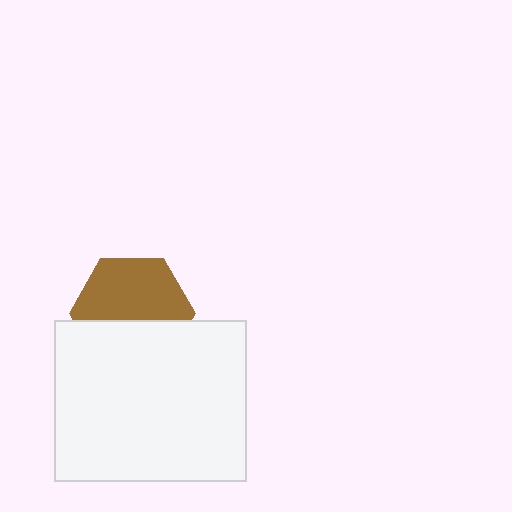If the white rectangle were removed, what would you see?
You would see the complete brown hexagon.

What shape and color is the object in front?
The object in front is a white rectangle.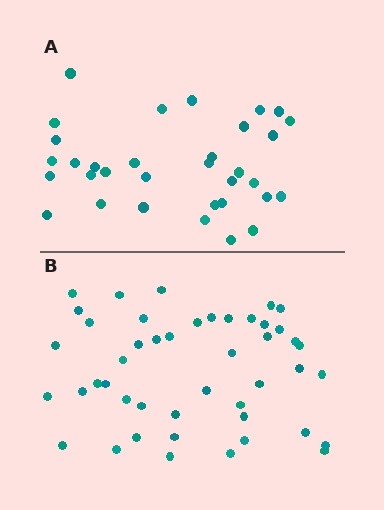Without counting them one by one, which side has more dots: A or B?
Region B (the bottom region) has more dots.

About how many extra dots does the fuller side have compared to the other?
Region B has approximately 15 more dots than region A.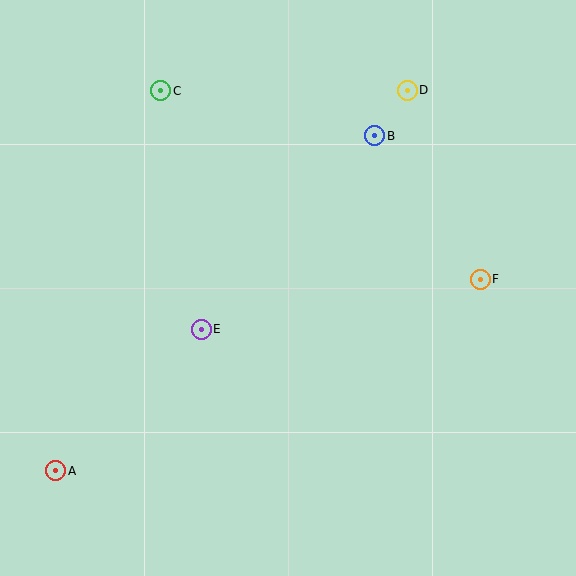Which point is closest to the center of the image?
Point E at (201, 329) is closest to the center.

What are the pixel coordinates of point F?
Point F is at (480, 279).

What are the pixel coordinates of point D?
Point D is at (407, 90).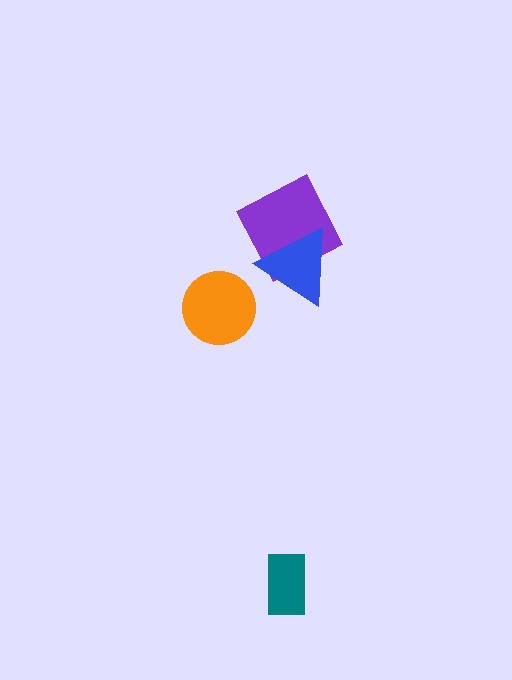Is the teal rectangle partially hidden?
No, no other shape covers it.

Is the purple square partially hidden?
Yes, it is partially covered by another shape.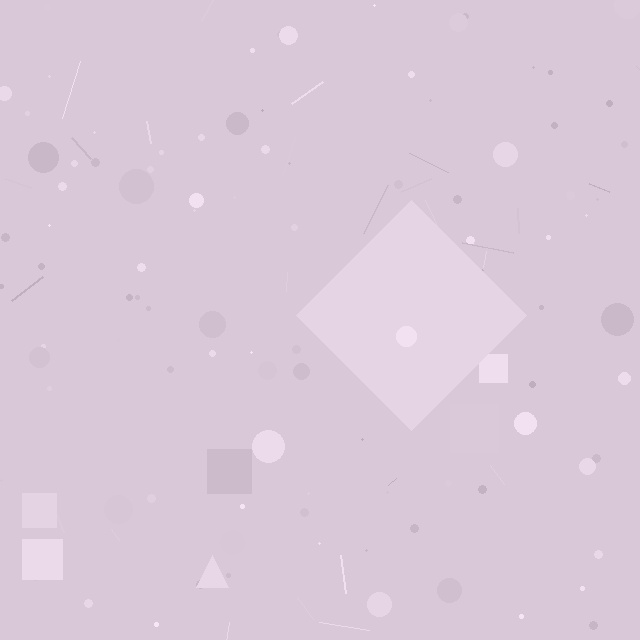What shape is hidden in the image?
A diamond is hidden in the image.